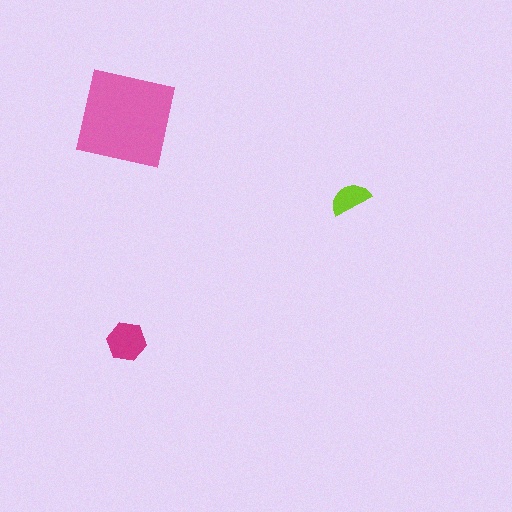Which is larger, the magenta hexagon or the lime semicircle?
The magenta hexagon.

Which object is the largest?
The pink square.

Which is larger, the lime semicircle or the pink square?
The pink square.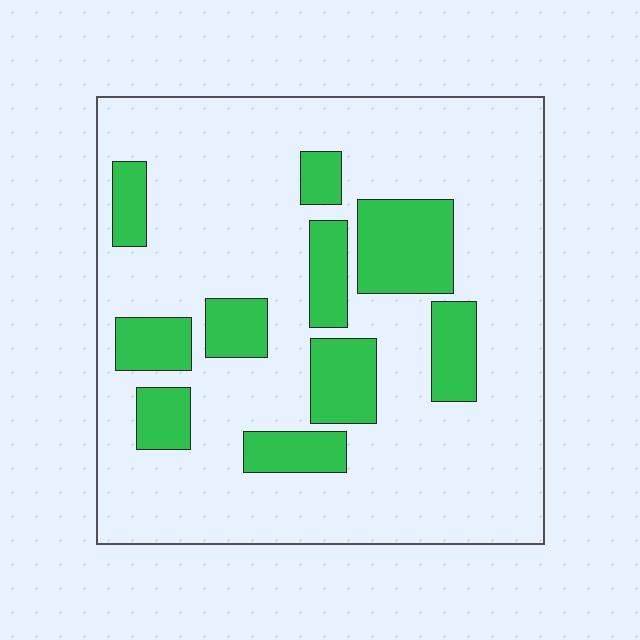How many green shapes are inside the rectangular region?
10.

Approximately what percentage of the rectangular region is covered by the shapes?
Approximately 20%.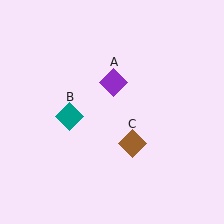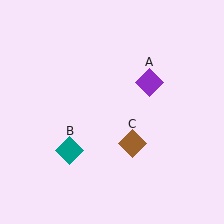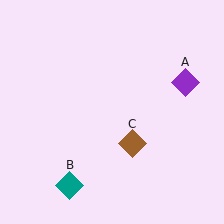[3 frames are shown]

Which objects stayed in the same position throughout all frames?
Brown diamond (object C) remained stationary.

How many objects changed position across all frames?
2 objects changed position: purple diamond (object A), teal diamond (object B).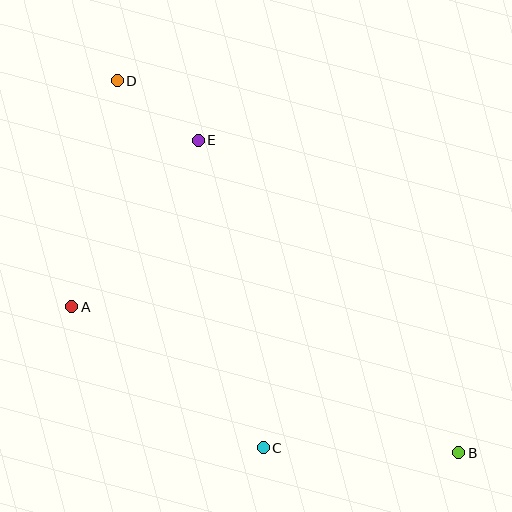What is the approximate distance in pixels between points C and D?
The distance between C and D is approximately 395 pixels.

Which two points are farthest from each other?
Points B and D are farthest from each other.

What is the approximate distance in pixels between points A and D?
The distance between A and D is approximately 230 pixels.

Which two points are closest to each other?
Points D and E are closest to each other.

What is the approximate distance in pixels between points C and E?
The distance between C and E is approximately 314 pixels.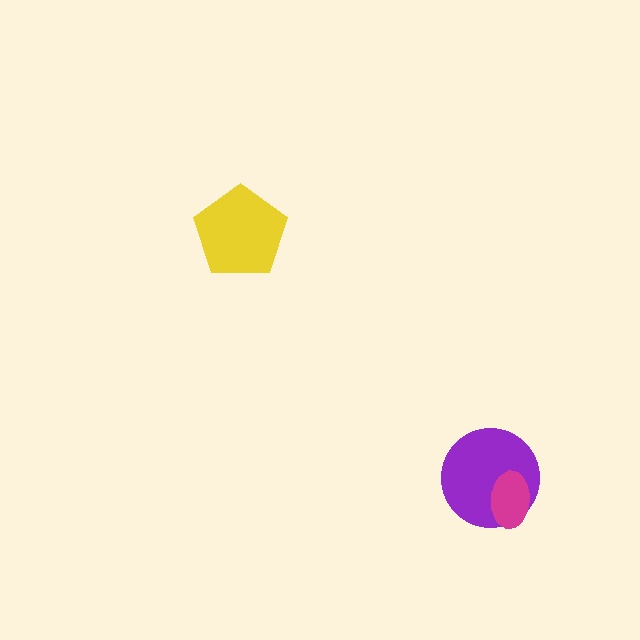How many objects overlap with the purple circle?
1 object overlaps with the purple circle.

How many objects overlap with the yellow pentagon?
0 objects overlap with the yellow pentagon.